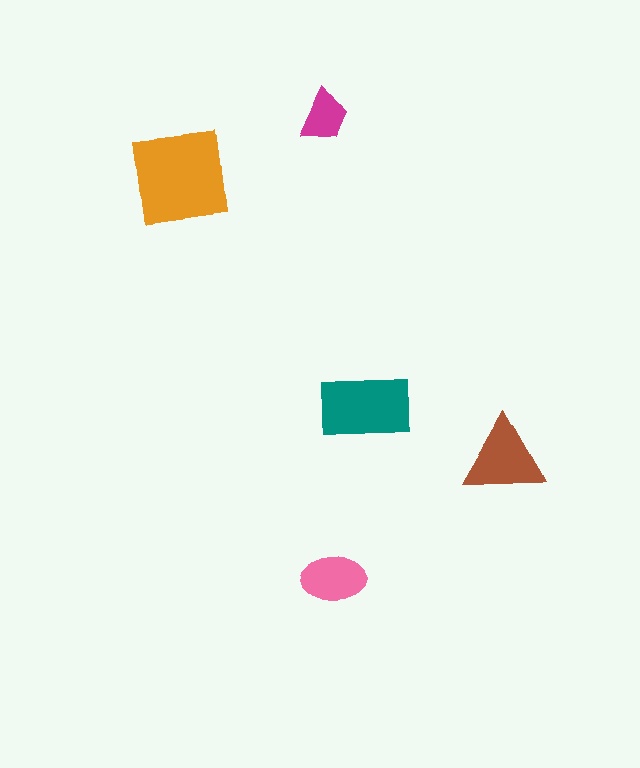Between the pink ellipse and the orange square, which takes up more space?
The orange square.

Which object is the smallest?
The magenta trapezoid.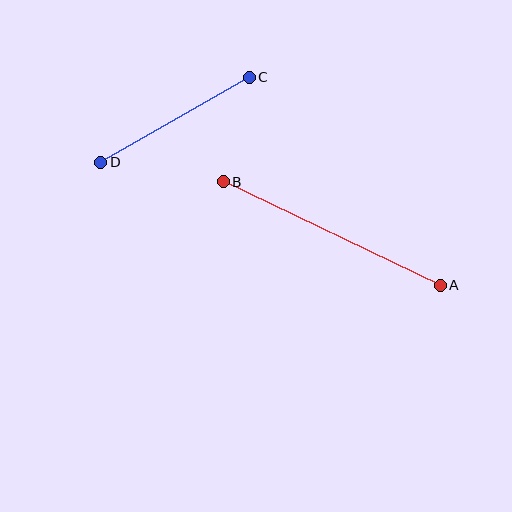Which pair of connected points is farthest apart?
Points A and B are farthest apart.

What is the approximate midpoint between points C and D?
The midpoint is at approximately (175, 120) pixels.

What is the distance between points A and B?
The distance is approximately 240 pixels.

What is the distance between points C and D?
The distance is approximately 171 pixels.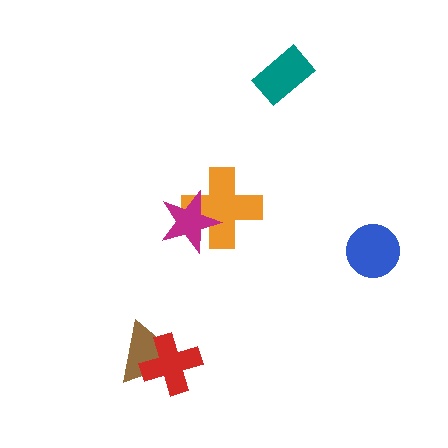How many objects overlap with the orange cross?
1 object overlaps with the orange cross.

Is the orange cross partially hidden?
Yes, it is partially covered by another shape.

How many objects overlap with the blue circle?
0 objects overlap with the blue circle.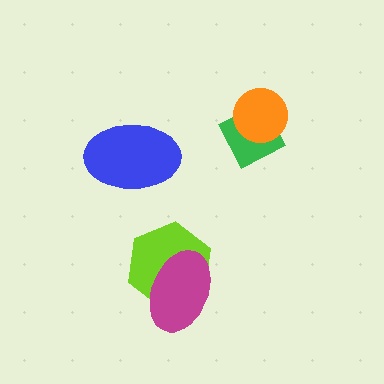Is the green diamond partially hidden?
Yes, it is partially covered by another shape.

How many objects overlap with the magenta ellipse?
1 object overlaps with the magenta ellipse.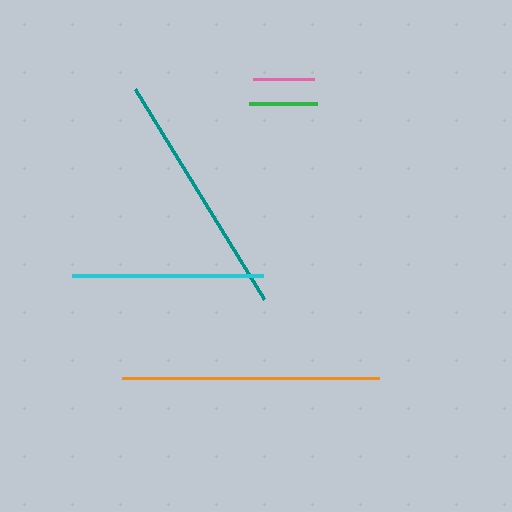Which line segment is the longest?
The orange line is the longest at approximately 257 pixels.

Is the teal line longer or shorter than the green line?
The teal line is longer than the green line.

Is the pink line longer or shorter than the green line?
The green line is longer than the pink line.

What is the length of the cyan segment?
The cyan segment is approximately 191 pixels long.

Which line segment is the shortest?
The pink line is the shortest at approximately 61 pixels.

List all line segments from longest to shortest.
From longest to shortest: orange, teal, cyan, green, pink.